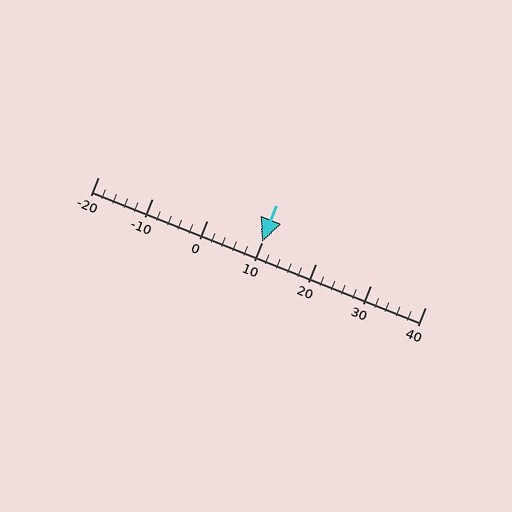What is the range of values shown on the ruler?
The ruler shows values from -20 to 40.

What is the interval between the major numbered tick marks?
The major tick marks are spaced 10 units apart.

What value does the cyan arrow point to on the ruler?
The cyan arrow points to approximately 10.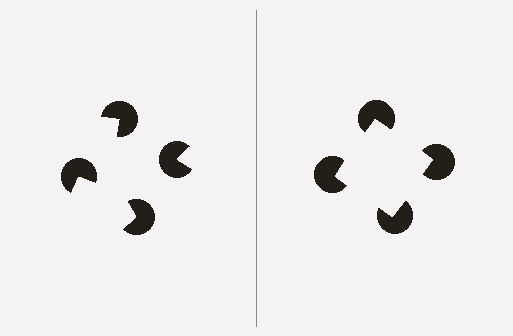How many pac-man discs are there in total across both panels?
8 — 4 on each side.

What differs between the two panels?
The pac-man discs are positioned identically on both sides; only the wedge orientations differ. On the right they align to a square; on the left they are misaligned.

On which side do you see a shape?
An illusory square appears on the right side. On the left side the wedge cuts are rotated, so no coherent shape forms.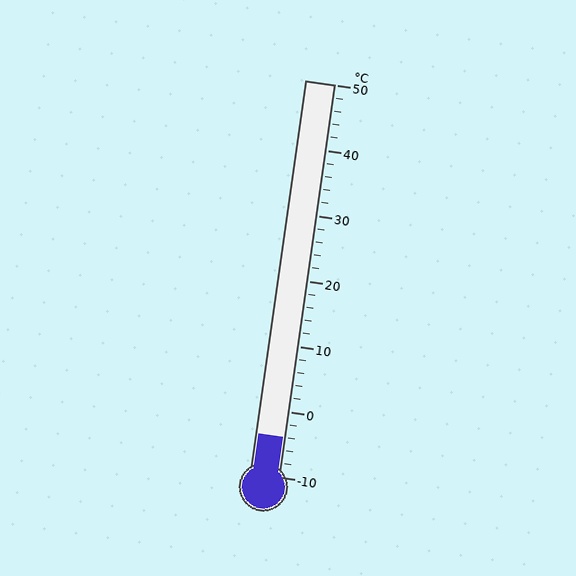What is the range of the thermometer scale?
The thermometer scale ranges from -10°C to 50°C.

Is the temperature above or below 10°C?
The temperature is below 10°C.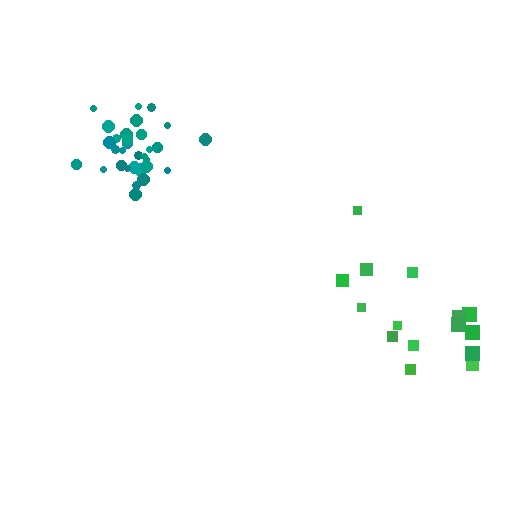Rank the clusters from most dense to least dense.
teal, green.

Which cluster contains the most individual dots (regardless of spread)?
Teal (31).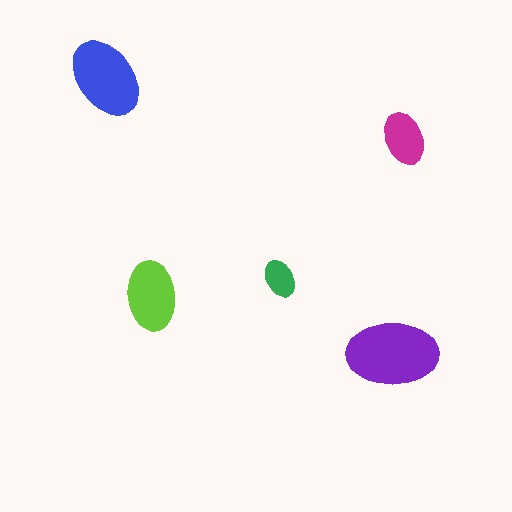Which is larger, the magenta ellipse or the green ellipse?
The magenta one.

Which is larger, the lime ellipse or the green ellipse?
The lime one.